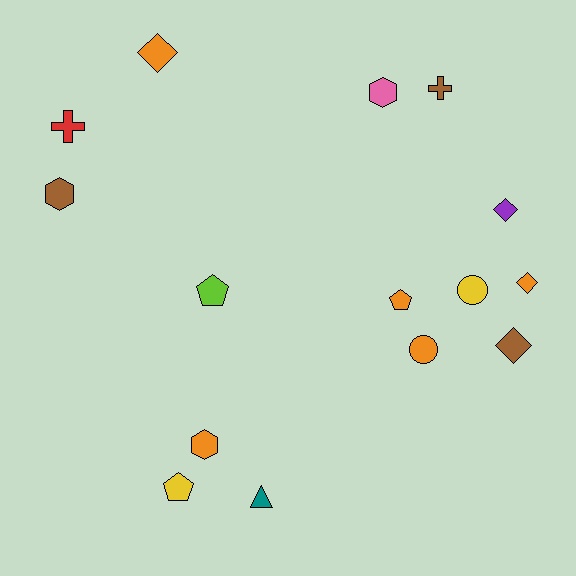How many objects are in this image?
There are 15 objects.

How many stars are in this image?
There are no stars.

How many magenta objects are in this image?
There are no magenta objects.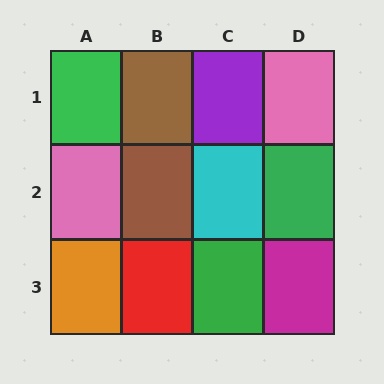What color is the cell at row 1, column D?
Pink.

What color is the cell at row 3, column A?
Orange.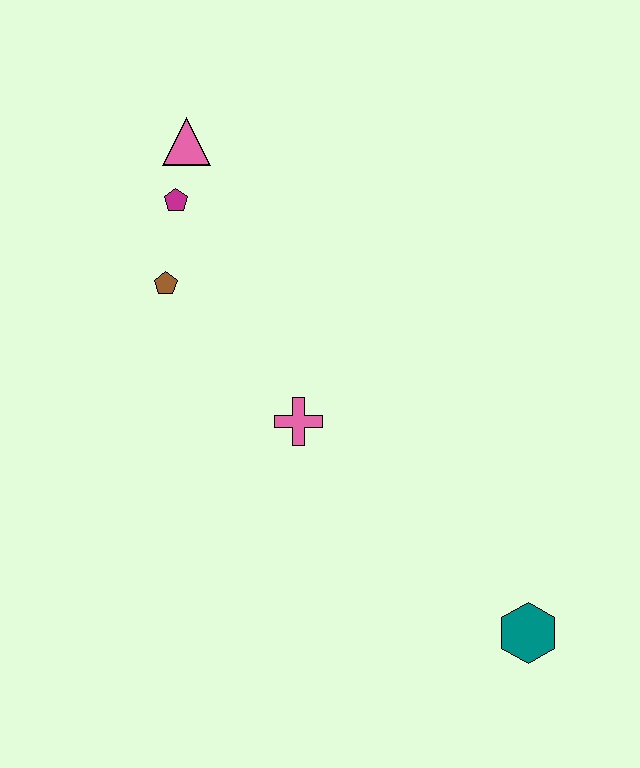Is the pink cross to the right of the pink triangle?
Yes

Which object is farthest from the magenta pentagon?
The teal hexagon is farthest from the magenta pentagon.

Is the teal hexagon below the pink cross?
Yes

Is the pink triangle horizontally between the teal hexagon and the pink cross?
No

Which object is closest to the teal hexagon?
The pink cross is closest to the teal hexagon.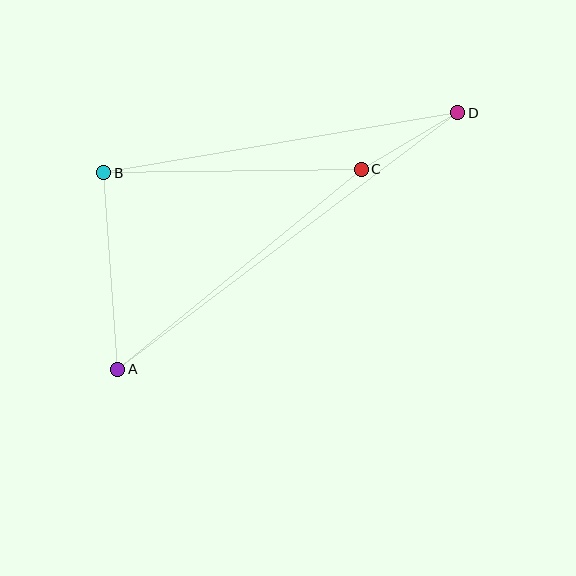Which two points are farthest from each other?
Points A and D are farthest from each other.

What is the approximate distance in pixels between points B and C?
The distance between B and C is approximately 258 pixels.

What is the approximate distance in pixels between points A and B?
The distance between A and B is approximately 197 pixels.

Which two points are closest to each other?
Points C and D are closest to each other.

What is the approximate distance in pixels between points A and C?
The distance between A and C is approximately 315 pixels.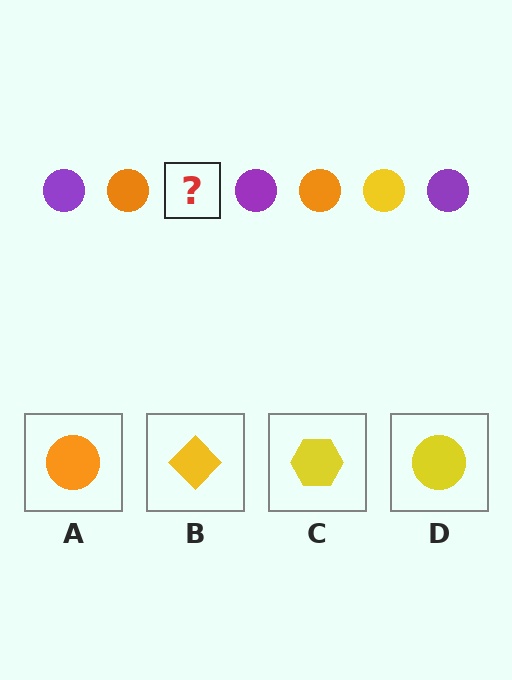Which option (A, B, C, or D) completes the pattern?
D.